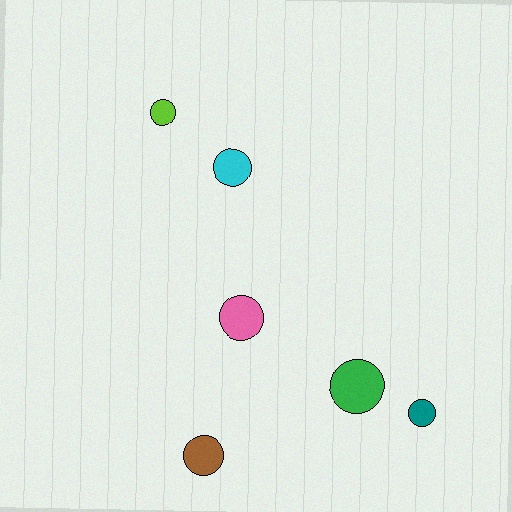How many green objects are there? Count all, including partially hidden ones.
There is 1 green object.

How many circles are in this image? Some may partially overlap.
There are 6 circles.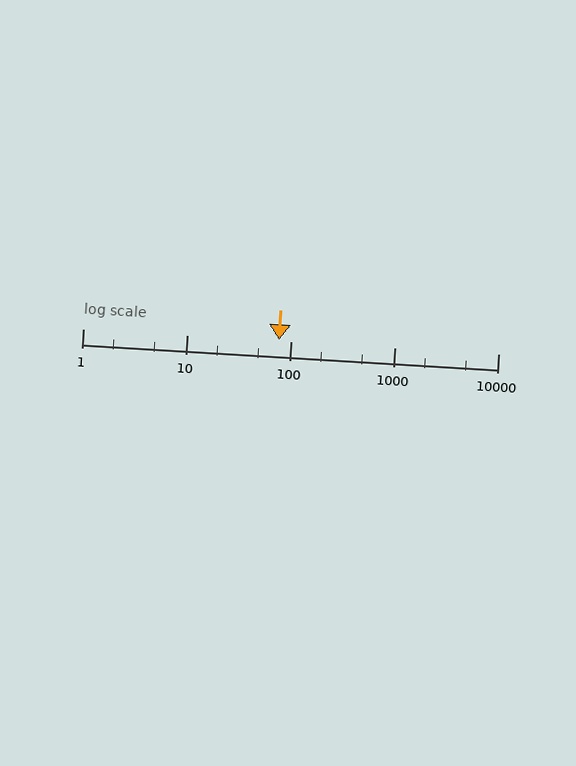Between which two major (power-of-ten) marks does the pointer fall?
The pointer is between 10 and 100.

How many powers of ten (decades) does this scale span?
The scale spans 4 decades, from 1 to 10000.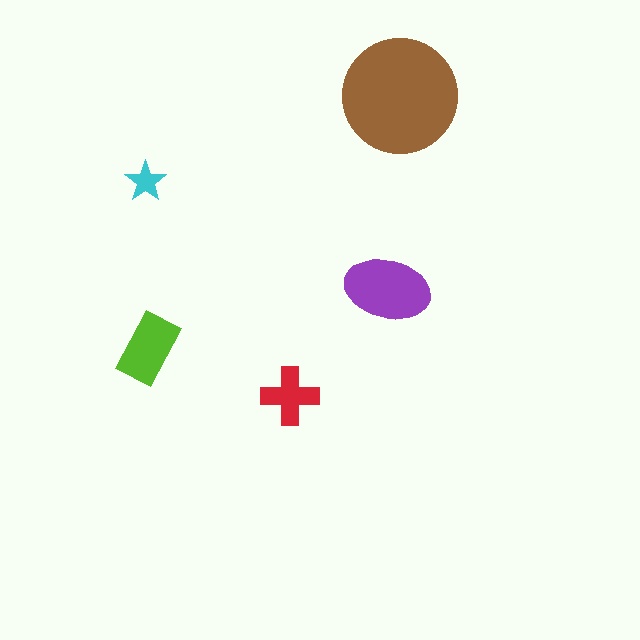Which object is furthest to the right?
The brown circle is rightmost.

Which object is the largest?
The brown circle.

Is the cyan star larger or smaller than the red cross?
Smaller.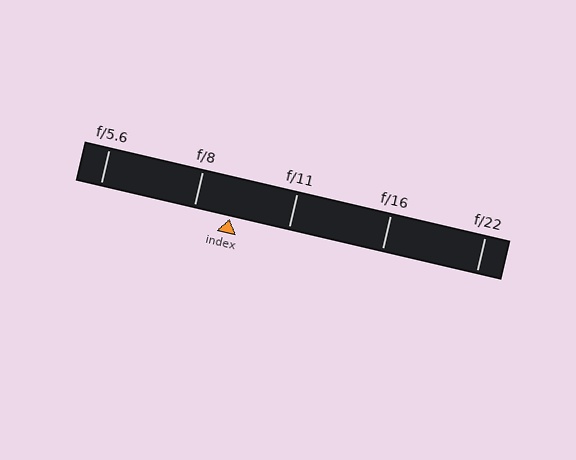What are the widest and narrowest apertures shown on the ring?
The widest aperture shown is f/5.6 and the narrowest is f/22.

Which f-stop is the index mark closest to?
The index mark is closest to f/8.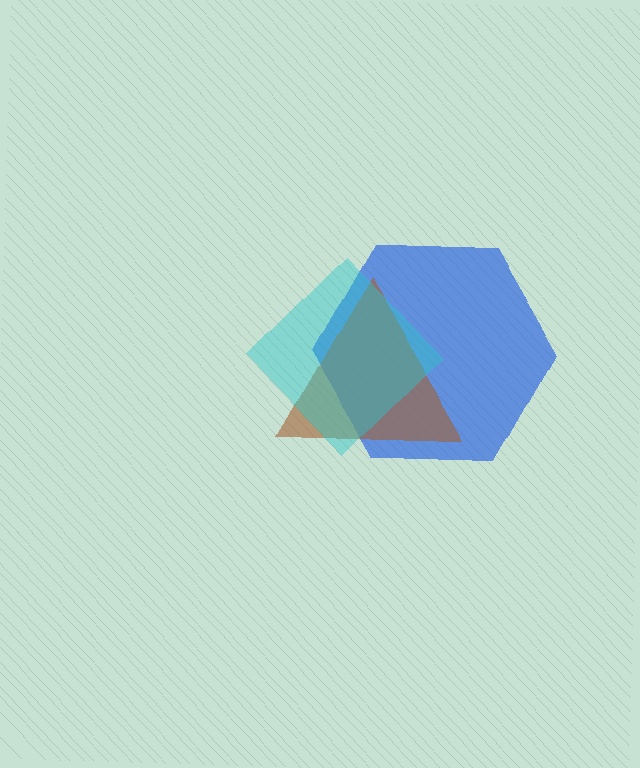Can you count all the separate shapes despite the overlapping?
Yes, there are 3 separate shapes.